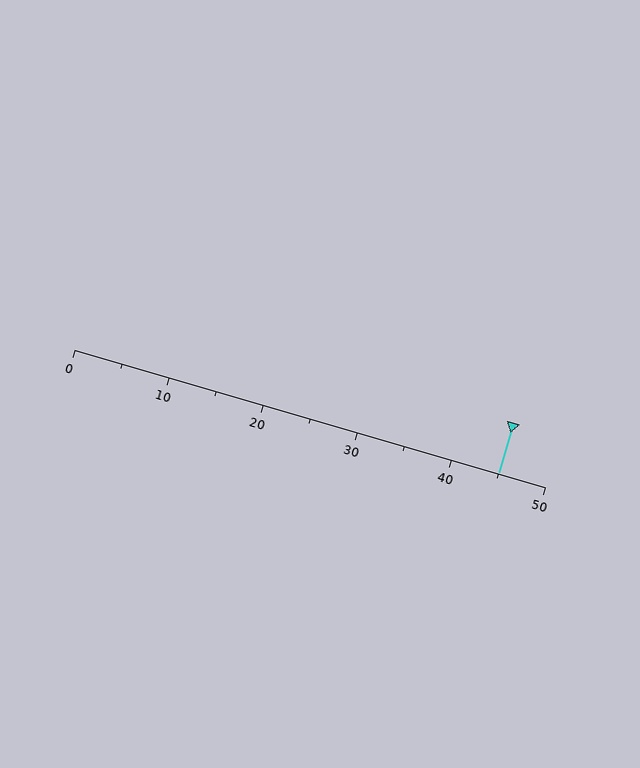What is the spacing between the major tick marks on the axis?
The major ticks are spaced 10 apart.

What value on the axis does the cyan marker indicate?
The marker indicates approximately 45.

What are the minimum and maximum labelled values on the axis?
The axis runs from 0 to 50.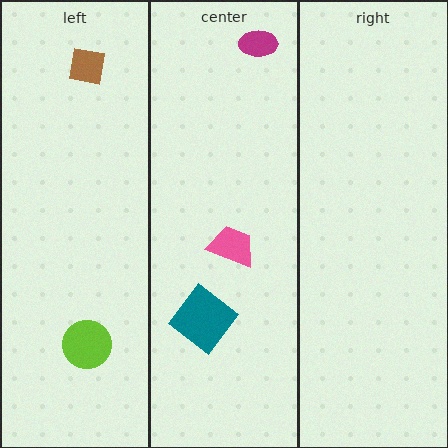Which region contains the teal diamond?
The center region.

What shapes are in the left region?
The brown square, the lime circle.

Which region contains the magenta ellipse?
The center region.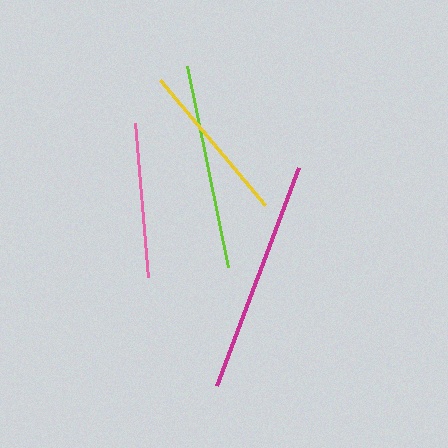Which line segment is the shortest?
The pink line is the shortest at approximately 154 pixels.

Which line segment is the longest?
The magenta line is the longest at approximately 233 pixels.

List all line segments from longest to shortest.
From longest to shortest: magenta, lime, yellow, pink.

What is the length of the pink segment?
The pink segment is approximately 154 pixels long.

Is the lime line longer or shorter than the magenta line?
The magenta line is longer than the lime line.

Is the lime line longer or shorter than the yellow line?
The lime line is longer than the yellow line.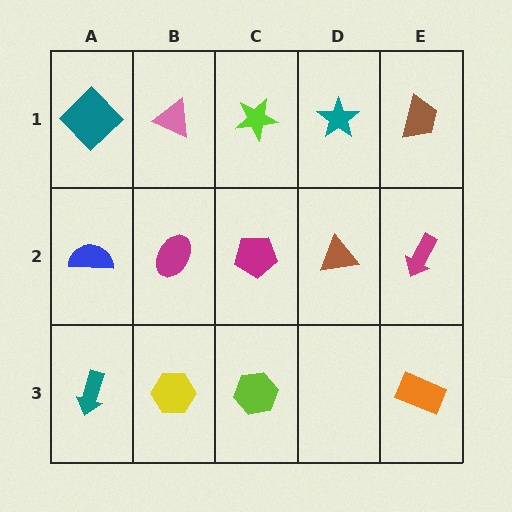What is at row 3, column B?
A yellow hexagon.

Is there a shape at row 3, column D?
No, that cell is empty.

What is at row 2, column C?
A magenta pentagon.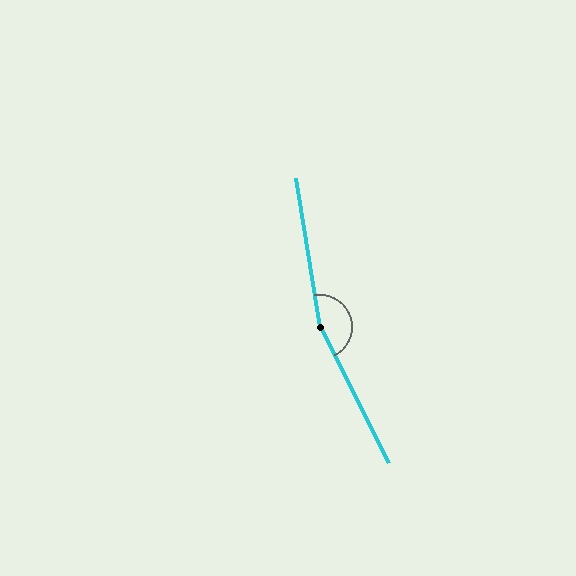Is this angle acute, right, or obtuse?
It is obtuse.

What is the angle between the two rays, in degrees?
Approximately 162 degrees.